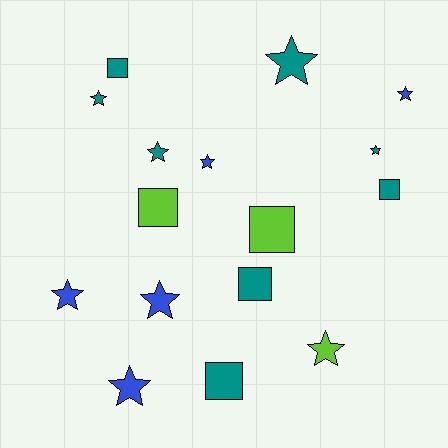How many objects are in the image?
There are 16 objects.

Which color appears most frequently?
Teal, with 8 objects.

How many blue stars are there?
There are 5 blue stars.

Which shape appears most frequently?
Star, with 10 objects.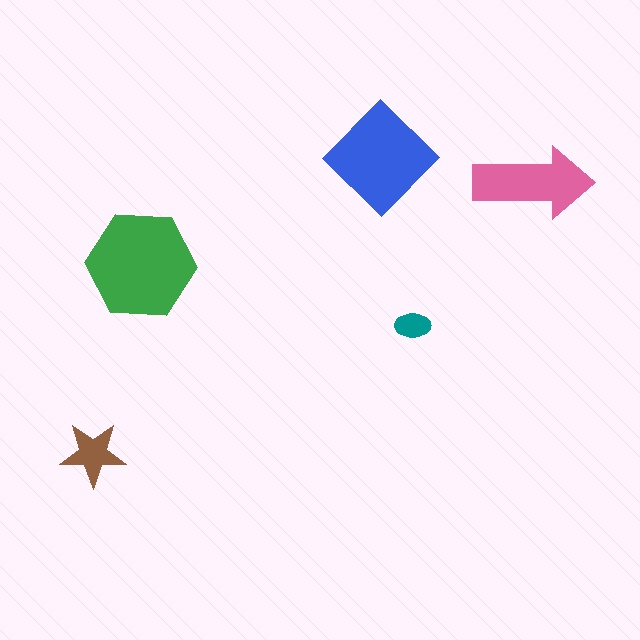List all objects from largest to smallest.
The green hexagon, the blue diamond, the pink arrow, the brown star, the teal ellipse.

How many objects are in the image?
There are 5 objects in the image.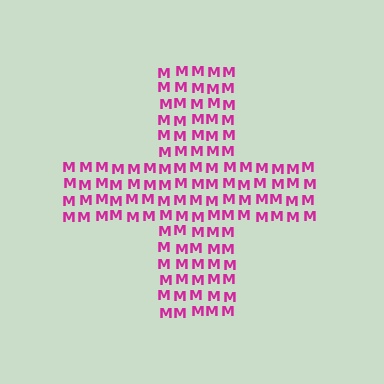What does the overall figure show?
The overall figure shows a cross.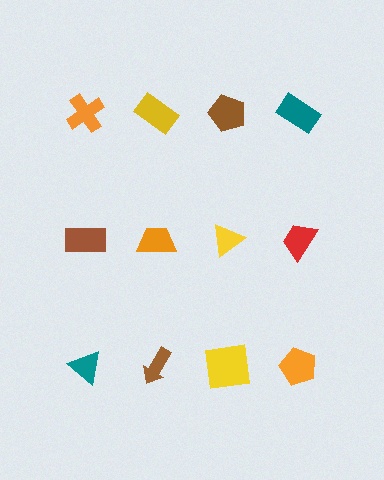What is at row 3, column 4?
An orange pentagon.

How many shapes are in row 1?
4 shapes.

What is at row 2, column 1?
A brown rectangle.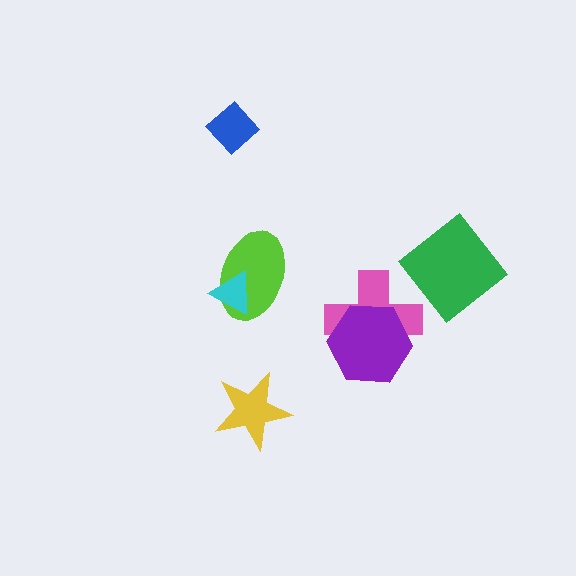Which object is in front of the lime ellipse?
The cyan triangle is in front of the lime ellipse.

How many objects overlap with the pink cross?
1 object overlaps with the pink cross.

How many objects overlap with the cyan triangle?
1 object overlaps with the cyan triangle.